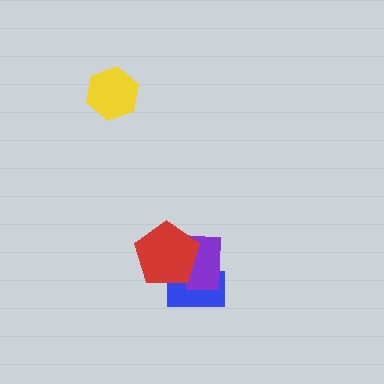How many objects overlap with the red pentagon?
2 objects overlap with the red pentagon.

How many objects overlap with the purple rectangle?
2 objects overlap with the purple rectangle.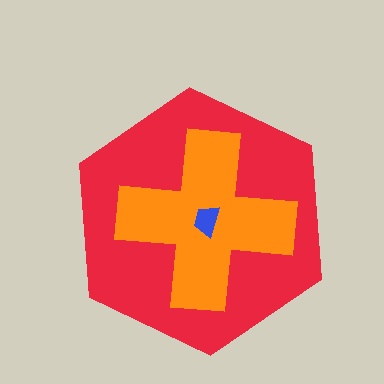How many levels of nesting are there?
3.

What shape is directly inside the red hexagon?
The orange cross.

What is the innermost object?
The blue trapezoid.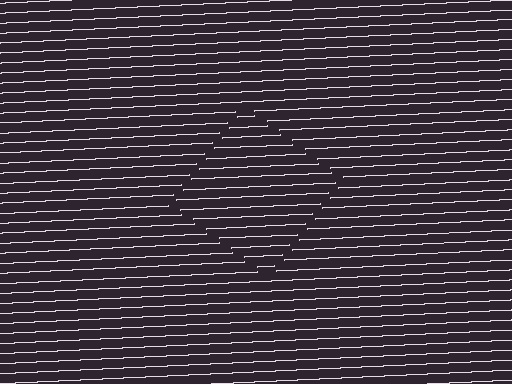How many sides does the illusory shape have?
4 sides — the line-ends trace a square.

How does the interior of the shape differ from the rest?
The interior of the shape contains the same grating, shifted by half a period — the contour is defined by the phase discontinuity where line-ends from the inner and outer gratings abut.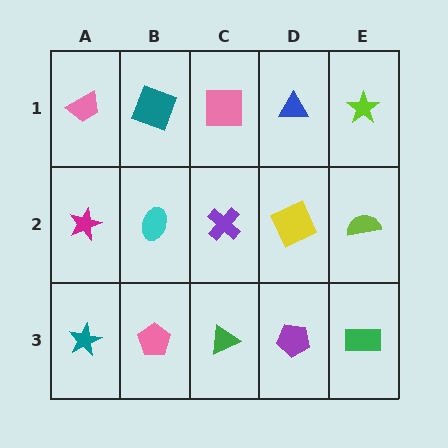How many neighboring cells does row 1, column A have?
2.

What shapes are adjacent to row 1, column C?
A purple cross (row 2, column C), a teal square (row 1, column B), a blue triangle (row 1, column D).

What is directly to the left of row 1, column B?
A pink trapezoid.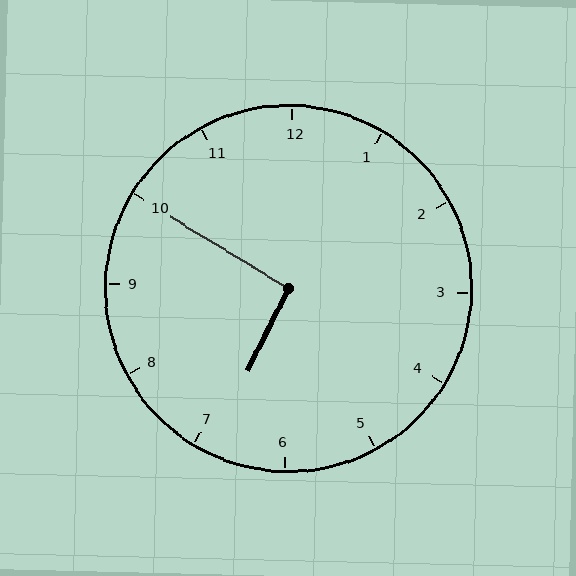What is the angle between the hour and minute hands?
Approximately 95 degrees.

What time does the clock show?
6:50.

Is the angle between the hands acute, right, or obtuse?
It is right.